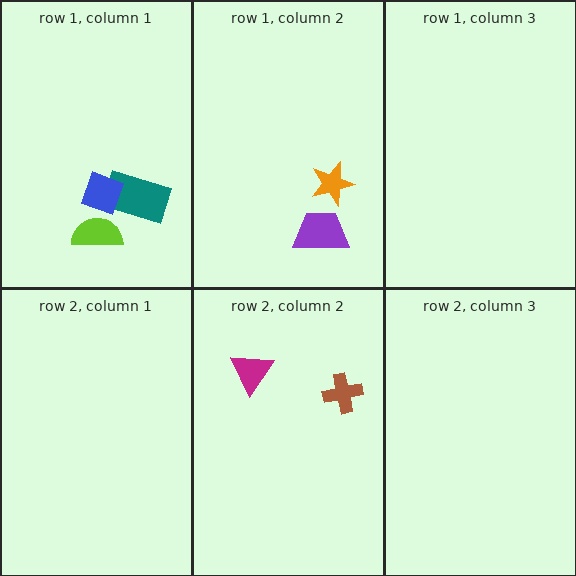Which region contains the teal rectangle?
The row 1, column 1 region.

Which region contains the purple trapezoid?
The row 1, column 2 region.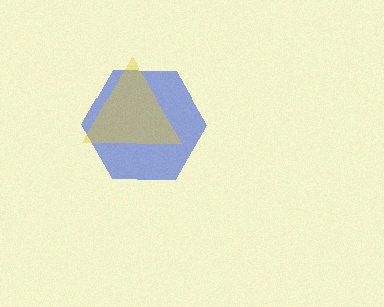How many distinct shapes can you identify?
There are 2 distinct shapes: a blue hexagon, a yellow triangle.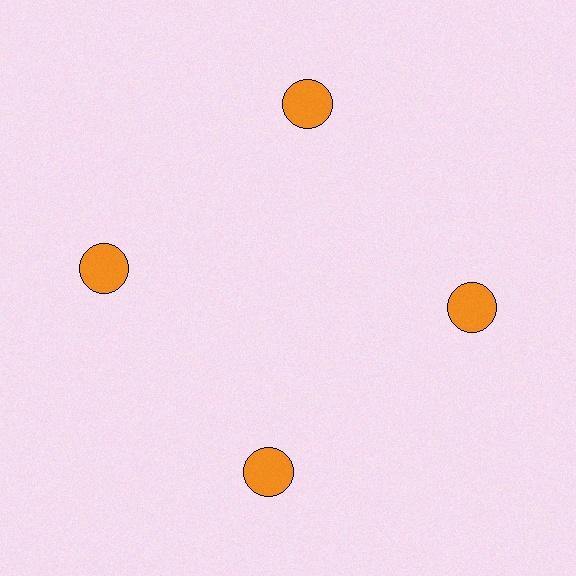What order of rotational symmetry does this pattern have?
This pattern has 4-fold rotational symmetry.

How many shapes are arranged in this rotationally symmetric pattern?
There are 4 shapes, arranged in 4 groups of 1.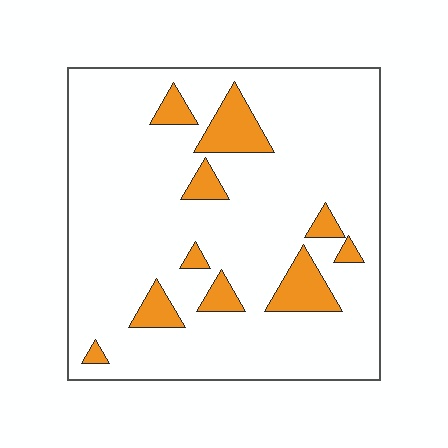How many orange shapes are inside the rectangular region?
10.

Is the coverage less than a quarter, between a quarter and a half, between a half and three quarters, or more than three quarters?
Less than a quarter.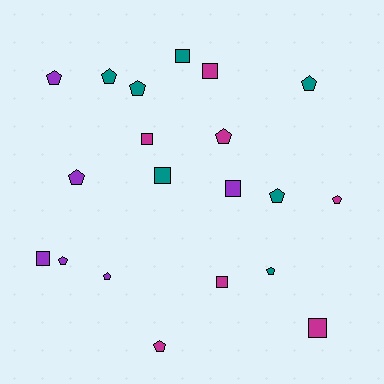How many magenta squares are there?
There are 4 magenta squares.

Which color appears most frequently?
Magenta, with 7 objects.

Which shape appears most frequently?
Pentagon, with 12 objects.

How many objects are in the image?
There are 20 objects.